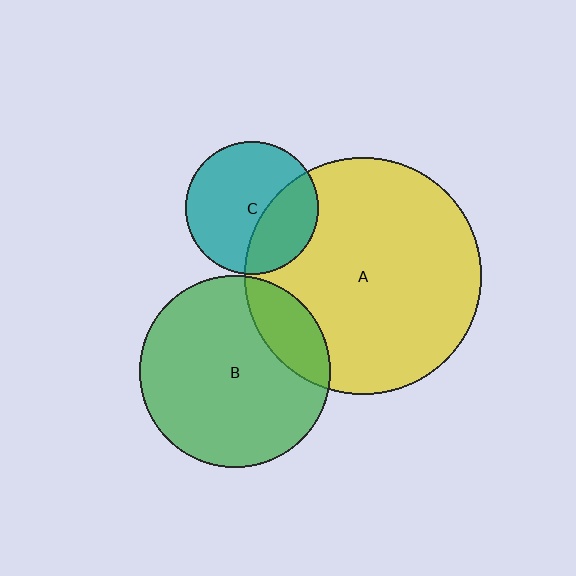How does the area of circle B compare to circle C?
Approximately 2.1 times.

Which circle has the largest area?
Circle A (yellow).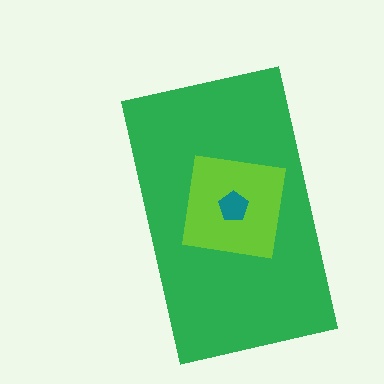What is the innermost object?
The teal pentagon.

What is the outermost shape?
The green rectangle.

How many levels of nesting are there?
3.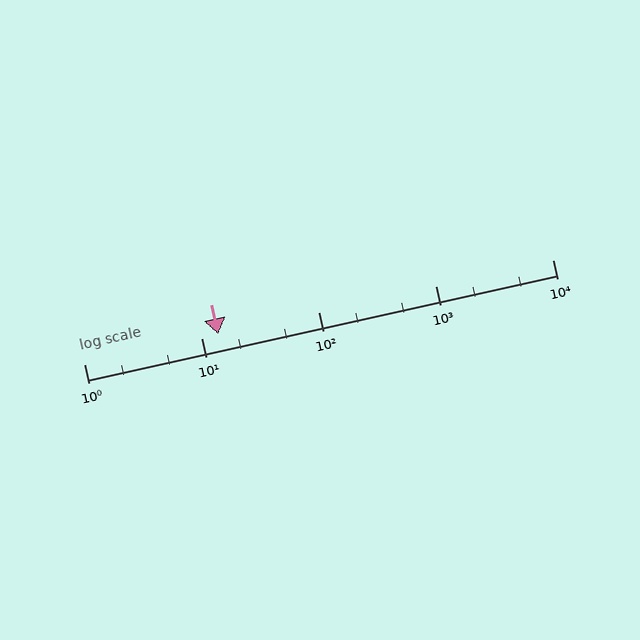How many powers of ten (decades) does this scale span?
The scale spans 4 decades, from 1 to 10000.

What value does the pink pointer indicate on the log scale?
The pointer indicates approximately 14.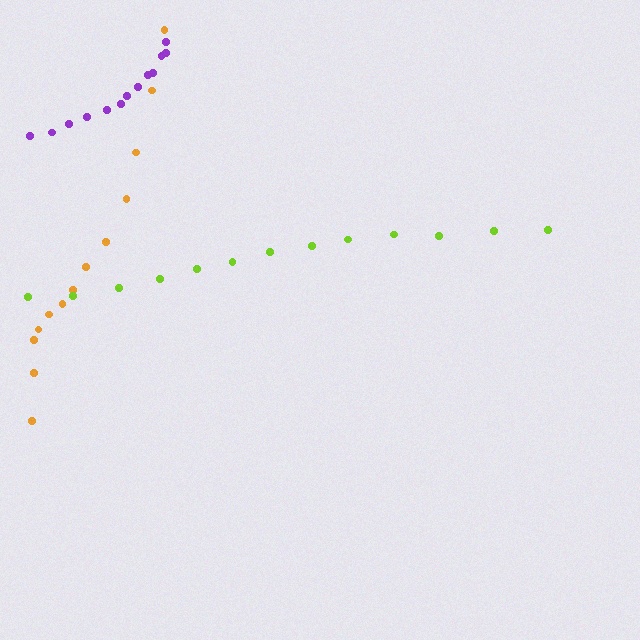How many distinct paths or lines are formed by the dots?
There are 3 distinct paths.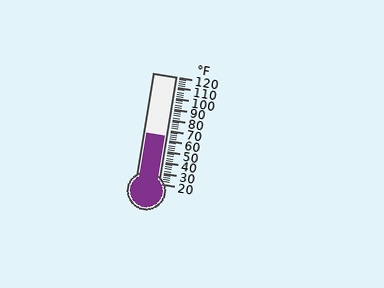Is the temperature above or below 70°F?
The temperature is below 70°F.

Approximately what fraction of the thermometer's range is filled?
The thermometer is filled to approximately 45% of its range.